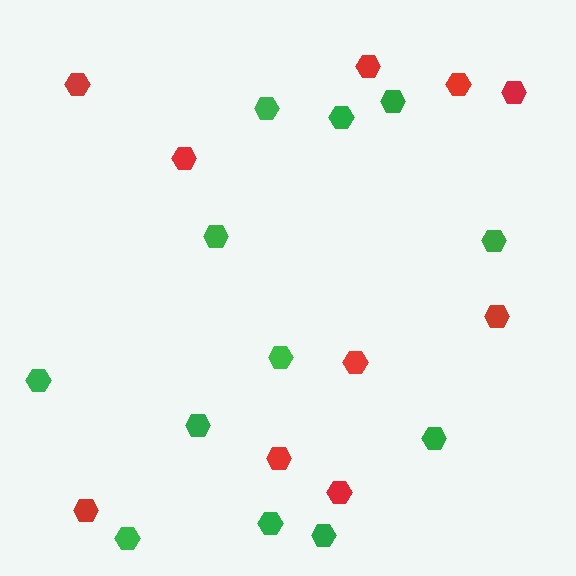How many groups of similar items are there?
There are 2 groups: one group of red hexagons (10) and one group of green hexagons (12).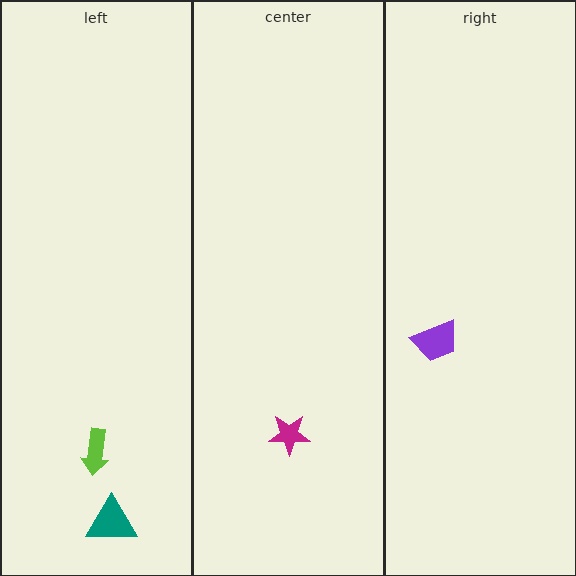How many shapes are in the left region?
2.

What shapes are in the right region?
The purple trapezoid.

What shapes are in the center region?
The magenta star.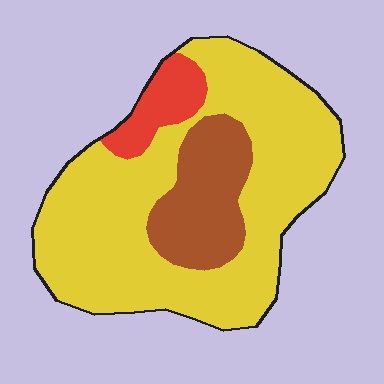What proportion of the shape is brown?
Brown takes up about one fifth (1/5) of the shape.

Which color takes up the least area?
Red, at roughly 10%.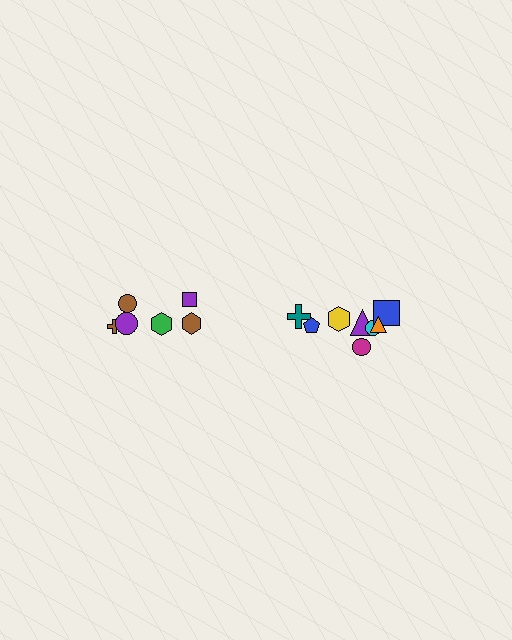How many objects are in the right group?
There are 8 objects.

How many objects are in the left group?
There are 6 objects.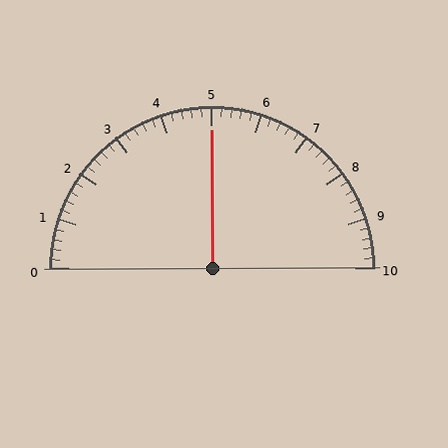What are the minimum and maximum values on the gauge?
The gauge ranges from 0 to 10.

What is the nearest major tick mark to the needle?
The nearest major tick mark is 5.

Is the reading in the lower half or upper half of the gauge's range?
The reading is in the upper half of the range (0 to 10).